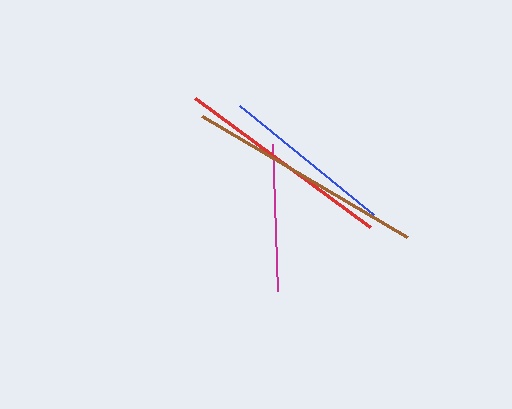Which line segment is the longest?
The brown line is the longest at approximately 238 pixels.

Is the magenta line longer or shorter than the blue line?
The blue line is longer than the magenta line.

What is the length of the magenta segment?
The magenta segment is approximately 148 pixels long.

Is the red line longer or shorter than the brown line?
The brown line is longer than the red line.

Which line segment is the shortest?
The magenta line is the shortest at approximately 148 pixels.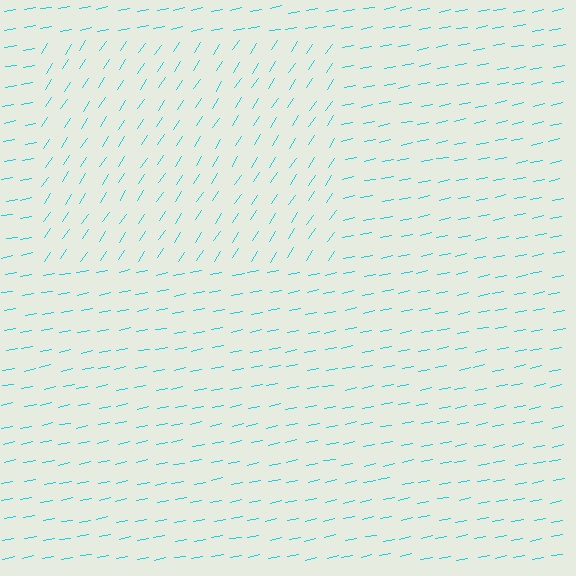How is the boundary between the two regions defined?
The boundary is defined purely by a change in line orientation (approximately 45 degrees difference). All lines are the same color and thickness.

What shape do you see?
I see a rectangle.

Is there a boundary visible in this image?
Yes, there is a texture boundary formed by a change in line orientation.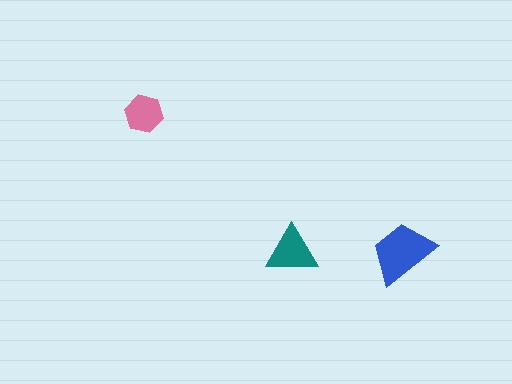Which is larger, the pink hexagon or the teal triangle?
The teal triangle.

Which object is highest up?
The pink hexagon is topmost.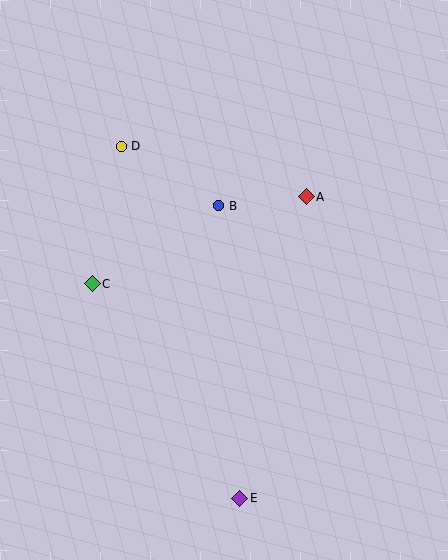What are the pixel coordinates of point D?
Point D is at (121, 146).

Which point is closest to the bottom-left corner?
Point E is closest to the bottom-left corner.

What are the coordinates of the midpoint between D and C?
The midpoint between D and C is at (107, 215).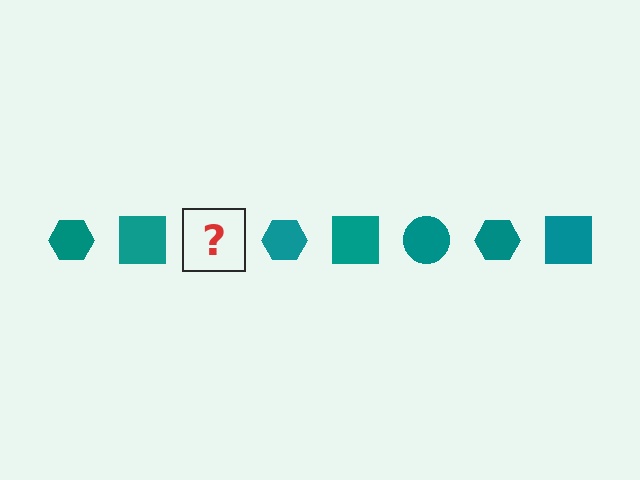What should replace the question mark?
The question mark should be replaced with a teal circle.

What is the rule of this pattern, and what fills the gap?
The rule is that the pattern cycles through hexagon, square, circle shapes in teal. The gap should be filled with a teal circle.